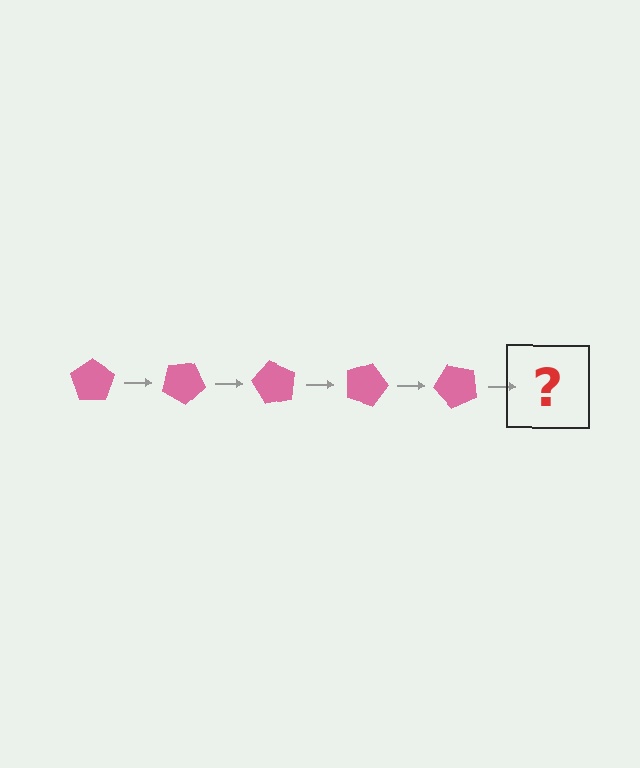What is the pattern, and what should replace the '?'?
The pattern is that the pentagon rotates 30 degrees each step. The '?' should be a pink pentagon rotated 150 degrees.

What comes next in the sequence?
The next element should be a pink pentagon rotated 150 degrees.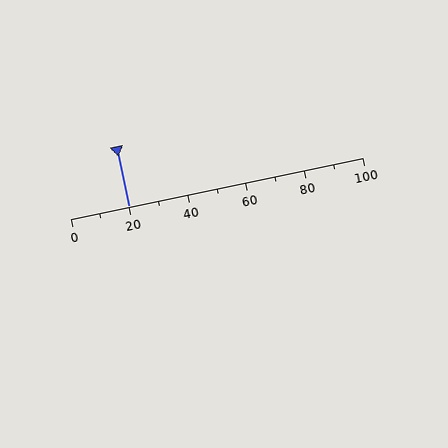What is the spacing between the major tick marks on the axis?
The major ticks are spaced 20 apart.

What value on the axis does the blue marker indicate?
The marker indicates approximately 20.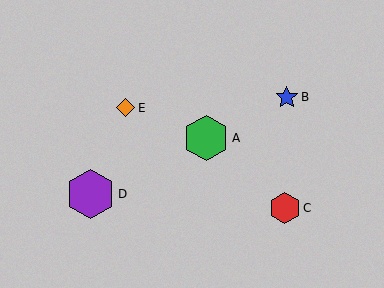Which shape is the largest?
The purple hexagon (labeled D) is the largest.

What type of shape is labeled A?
Shape A is a green hexagon.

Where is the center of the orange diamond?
The center of the orange diamond is at (126, 108).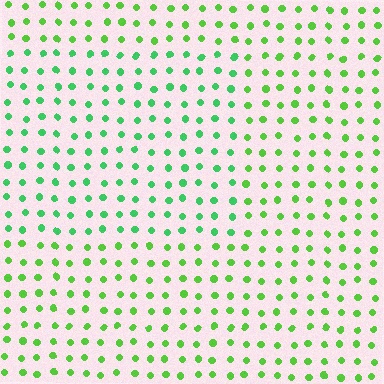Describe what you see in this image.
The image is filled with small lime elements in a uniform arrangement. A rectangle-shaped region is visible where the elements are tinted to a slightly different hue, forming a subtle color boundary.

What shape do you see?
I see a rectangle.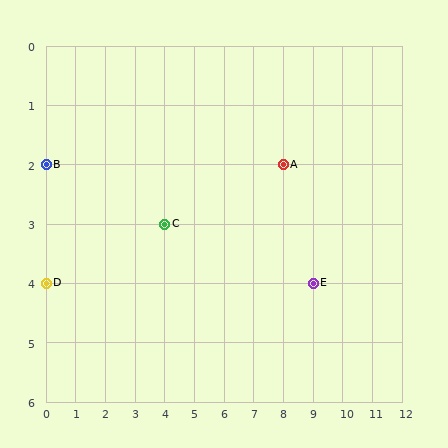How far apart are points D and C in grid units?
Points D and C are 4 columns and 1 row apart (about 4.1 grid units diagonally).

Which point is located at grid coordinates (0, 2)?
Point B is at (0, 2).